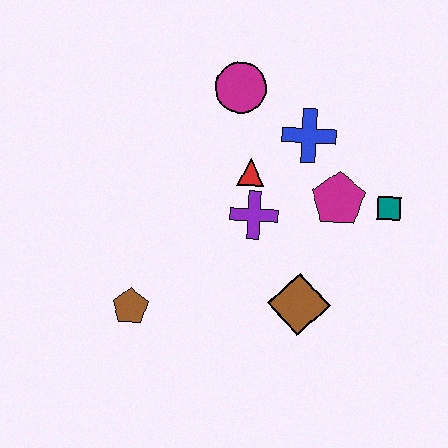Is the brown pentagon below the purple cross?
Yes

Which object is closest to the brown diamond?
The purple cross is closest to the brown diamond.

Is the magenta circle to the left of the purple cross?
Yes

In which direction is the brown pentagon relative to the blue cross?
The brown pentagon is below the blue cross.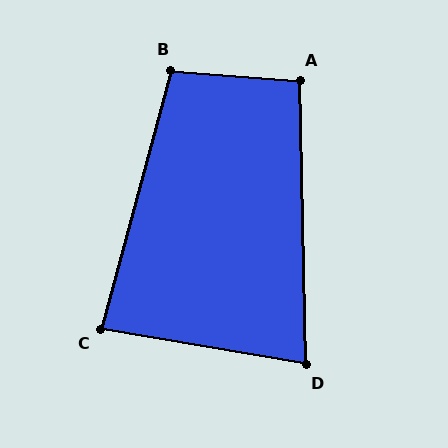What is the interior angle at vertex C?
Approximately 85 degrees (acute).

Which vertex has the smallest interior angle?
D, at approximately 79 degrees.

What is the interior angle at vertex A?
Approximately 95 degrees (obtuse).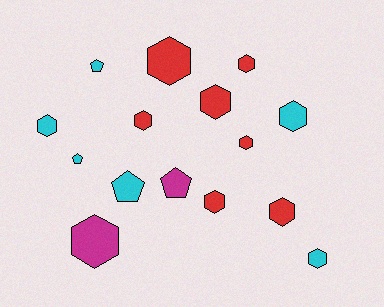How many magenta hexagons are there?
There is 1 magenta hexagon.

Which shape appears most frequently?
Hexagon, with 11 objects.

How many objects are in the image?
There are 15 objects.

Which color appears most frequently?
Red, with 7 objects.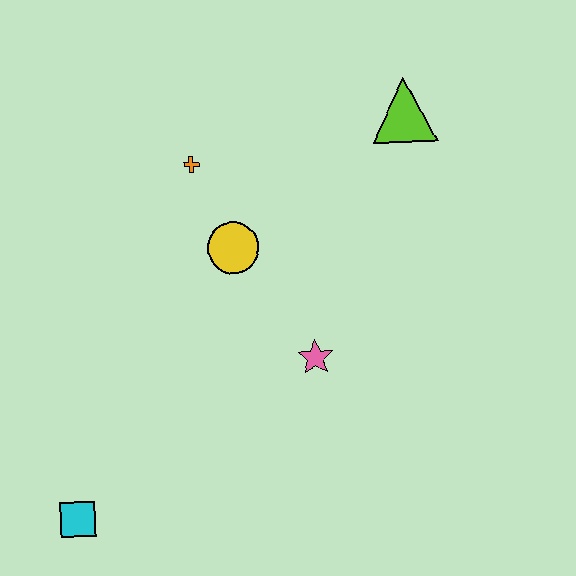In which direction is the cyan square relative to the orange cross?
The cyan square is below the orange cross.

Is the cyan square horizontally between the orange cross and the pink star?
No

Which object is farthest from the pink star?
The cyan square is farthest from the pink star.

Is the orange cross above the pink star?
Yes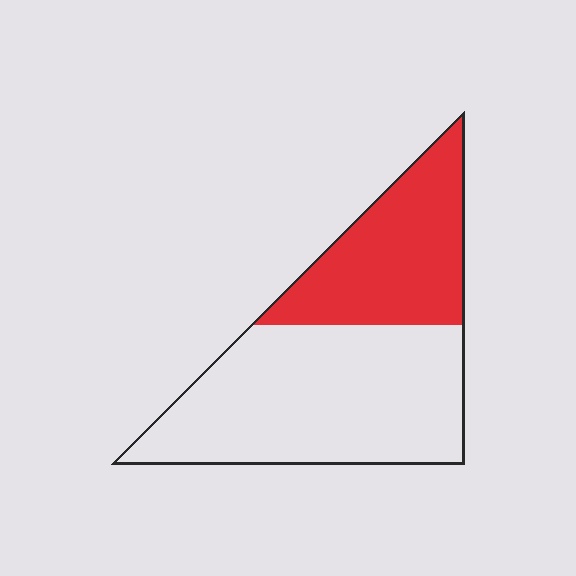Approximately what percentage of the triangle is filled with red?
Approximately 35%.